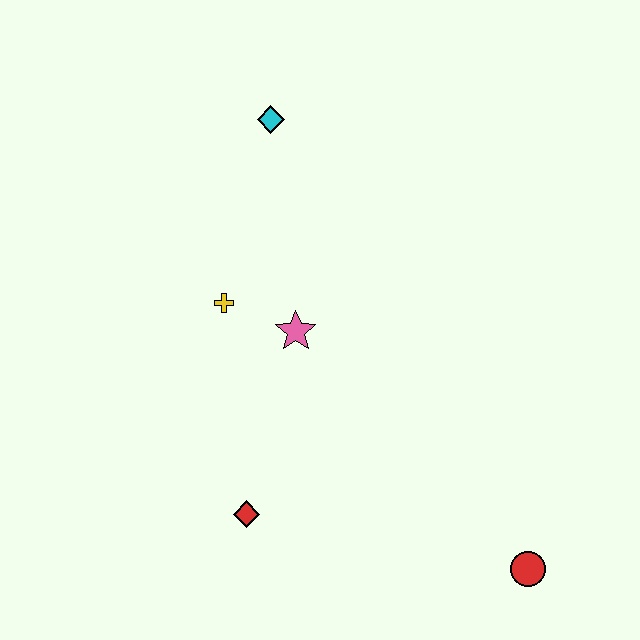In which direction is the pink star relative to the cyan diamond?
The pink star is below the cyan diamond.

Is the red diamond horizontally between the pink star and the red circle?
No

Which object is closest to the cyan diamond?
The yellow cross is closest to the cyan diamond.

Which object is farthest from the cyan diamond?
The red circle is farthest from the cyan diamond.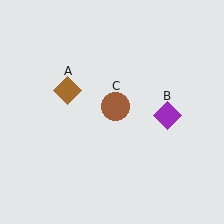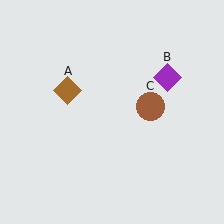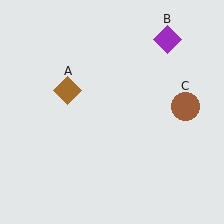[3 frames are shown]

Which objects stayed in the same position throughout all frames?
Brown diamond (object A) remained stationary.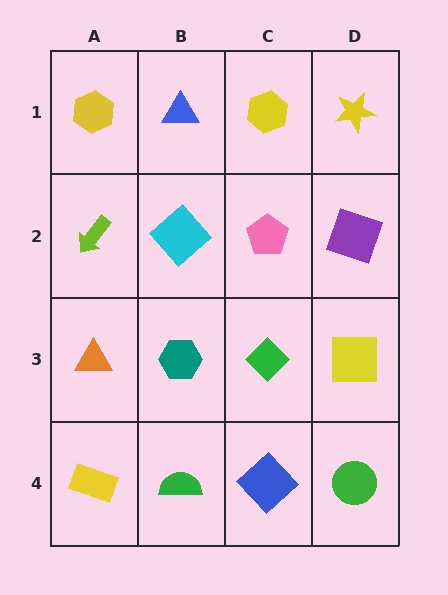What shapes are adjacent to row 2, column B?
A blue triangle (row 1, column B), a teal hexagon (row 3, column B), a lime arrow (row 2, column A), a pink pentagon (row 2, column C).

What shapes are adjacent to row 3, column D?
A purple square (row 2, column D), a green circle (row 4, column D), a green diamond (row 3, column C).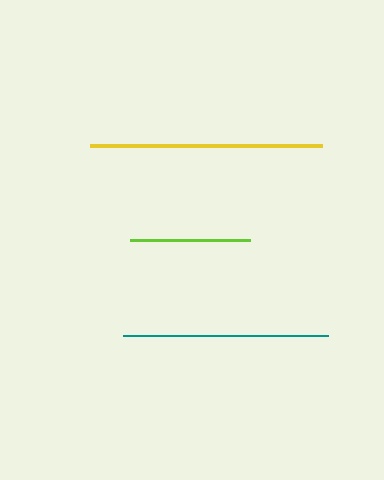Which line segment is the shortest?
The lime line is the shortest at approximately 120 pixels.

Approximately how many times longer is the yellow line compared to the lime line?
The yellow line is approximately 1.9 times the length of the lime line.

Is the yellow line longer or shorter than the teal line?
The yellow line is longer than the teal line.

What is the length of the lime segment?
The lime segment is approximately 120 pixels long.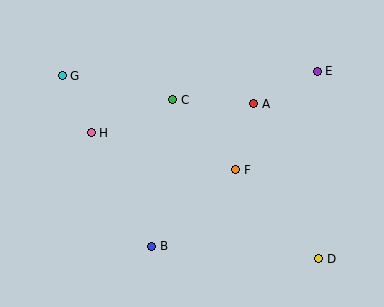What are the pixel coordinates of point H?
Point H is at (91, 133).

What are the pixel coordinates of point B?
Point B is at (152, 246).